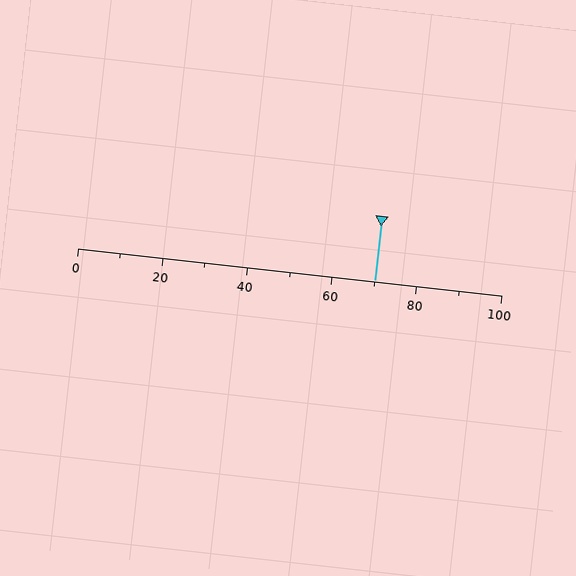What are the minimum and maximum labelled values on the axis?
The axis runs from 0 to 100.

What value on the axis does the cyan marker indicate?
The marker indicates approximately 70.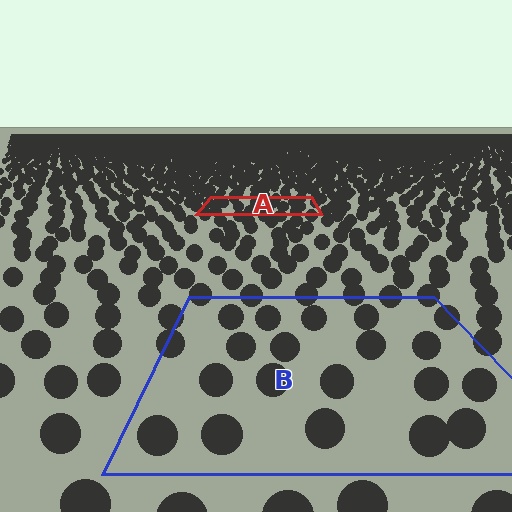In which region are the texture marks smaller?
The texture marks are smaller in region A, because it is farther away.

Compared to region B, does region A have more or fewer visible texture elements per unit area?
Region A has more texture elements per unit area — they are packed more densely because it is farther away.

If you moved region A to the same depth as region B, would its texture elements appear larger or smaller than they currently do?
They would appear larger. At a closer depth, the same texture elements are projected at a bigger on-screen size.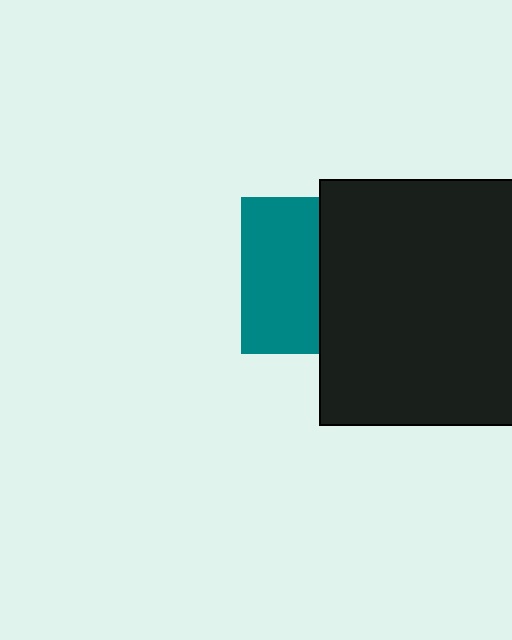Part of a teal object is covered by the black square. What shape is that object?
It is a square.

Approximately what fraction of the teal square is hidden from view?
Roughly 50% of the teal square is hidden behind the black square.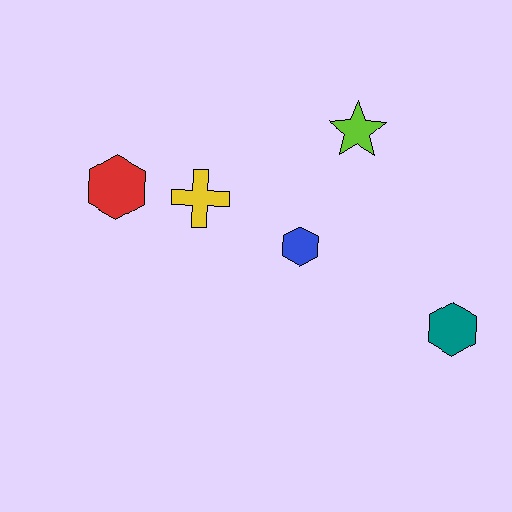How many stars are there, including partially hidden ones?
There is 1 star.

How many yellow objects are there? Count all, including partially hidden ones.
There is 1 yellow object.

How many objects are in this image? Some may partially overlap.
There are 5 objects.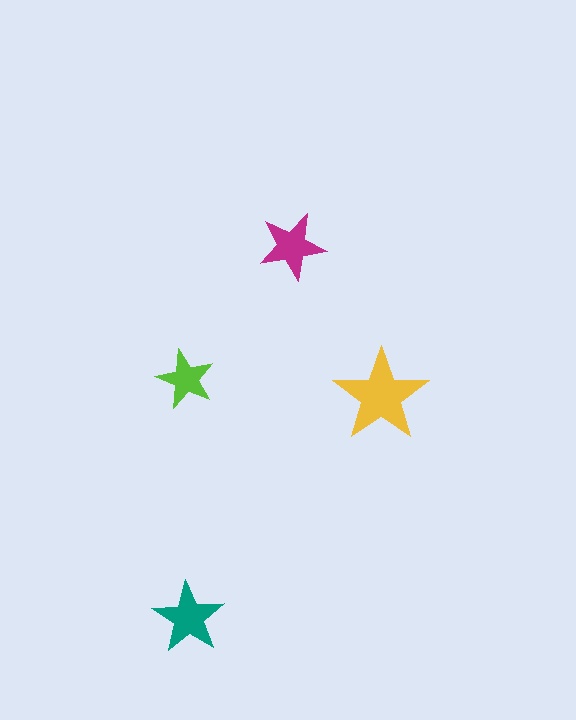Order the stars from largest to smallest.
the yellow one, the teal one, the magenta one, the lime one.